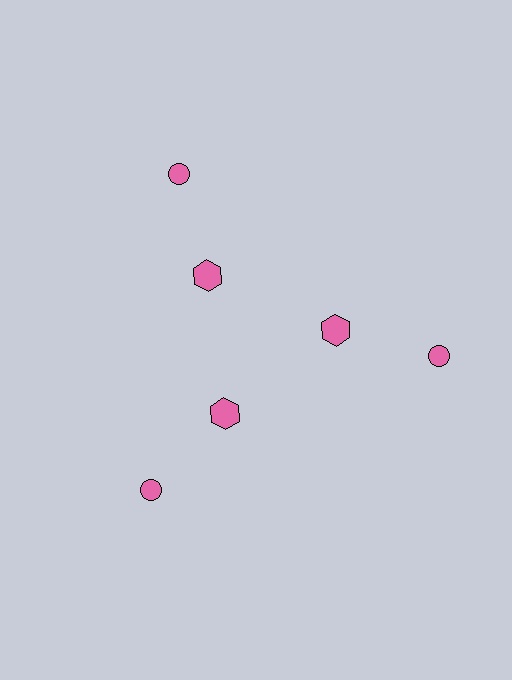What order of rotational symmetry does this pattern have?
This pattern has 3-fold rotational symmetry.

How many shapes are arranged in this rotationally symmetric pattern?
There are 6 shapes, arranged in 3 groups of 2.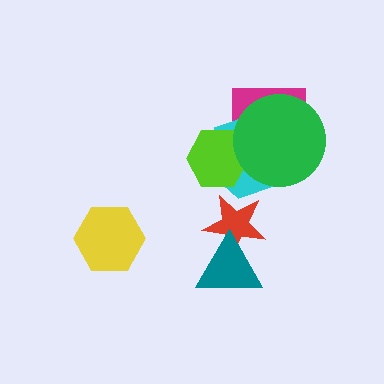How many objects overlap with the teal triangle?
1 object overlaps with the teal triangle.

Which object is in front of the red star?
The teal triangle is in front of the red star.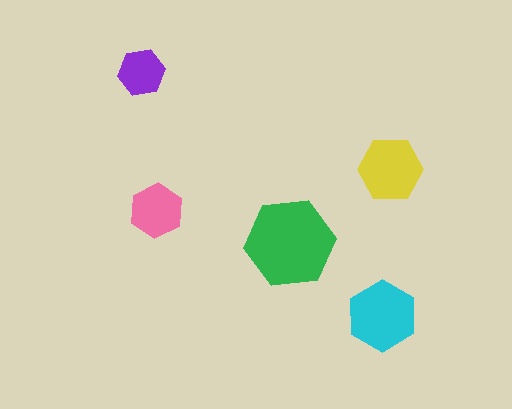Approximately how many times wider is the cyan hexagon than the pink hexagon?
About 1.5 times wider.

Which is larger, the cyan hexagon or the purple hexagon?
The cyan one.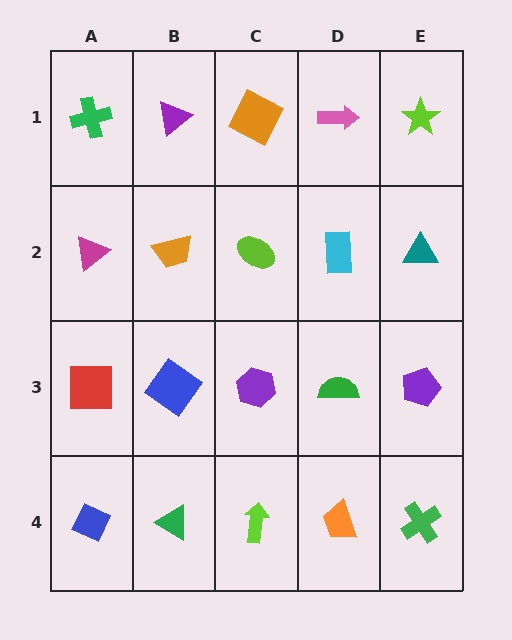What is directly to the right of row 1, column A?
A purple triangle.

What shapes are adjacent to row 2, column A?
A green cross (row 1, column A), a red square (row 3, column A), an orange trapezoid (row 2, column B).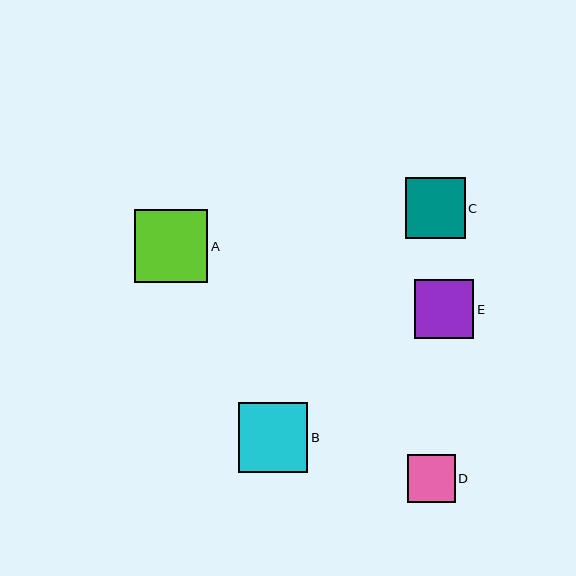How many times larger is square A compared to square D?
Square A is approximately 1.5 times the size of square D.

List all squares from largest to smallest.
From largest to smallest: A, B, C, E, D.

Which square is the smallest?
Square D is the smallest with a size of approximately 48 pixels.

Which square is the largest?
Square A is the largest with a size of approximately 73 pixels.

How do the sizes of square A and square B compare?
Square A and square B are approximately the same size.